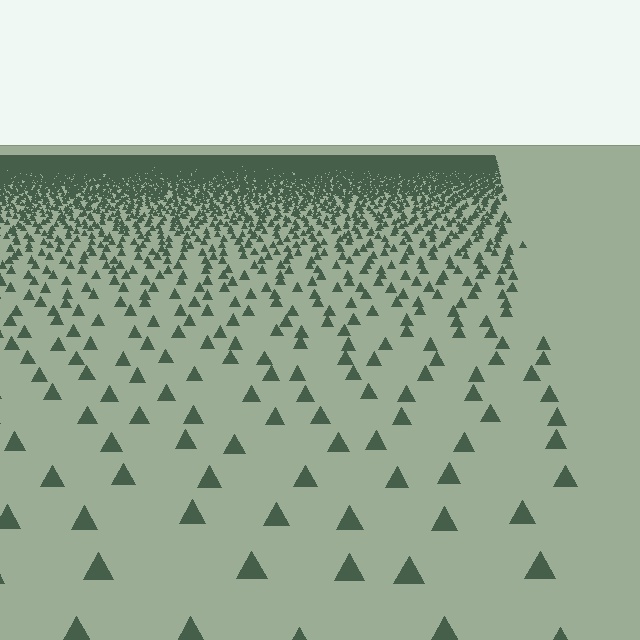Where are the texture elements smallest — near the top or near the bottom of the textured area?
Near the top.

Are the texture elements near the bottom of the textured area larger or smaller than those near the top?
Larger. Near the bottom, elements are closer to the viewer and appear at a bigger on-screen size.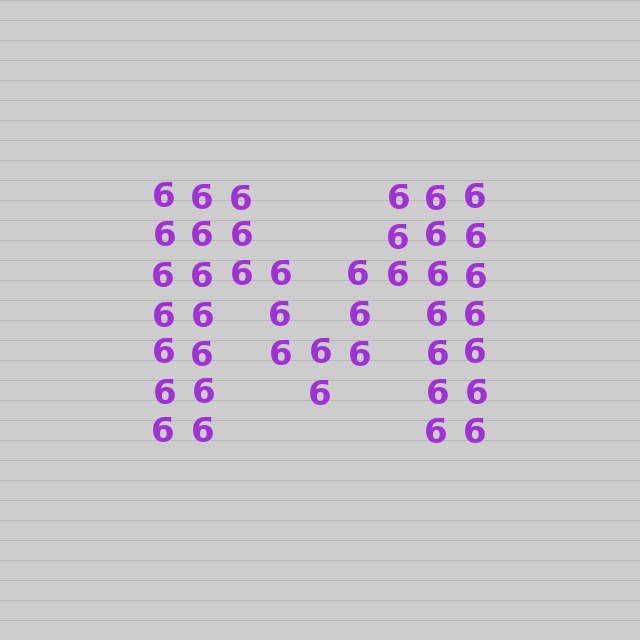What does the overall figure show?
The overall figure shows the letter M.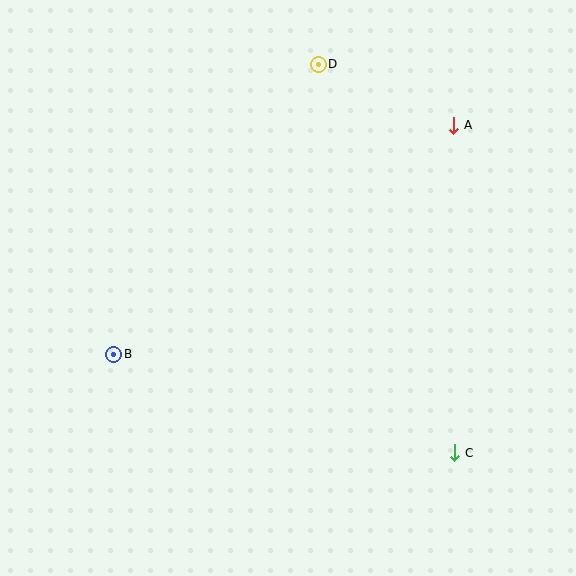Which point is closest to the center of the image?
Point B at (114, 354) is closest to the center.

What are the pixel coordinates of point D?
Point D is at (318, 64).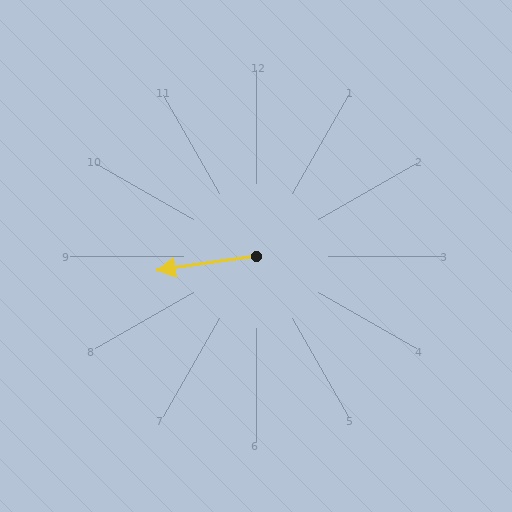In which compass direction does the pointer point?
West.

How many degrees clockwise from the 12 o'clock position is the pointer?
Approximately 262 degrees.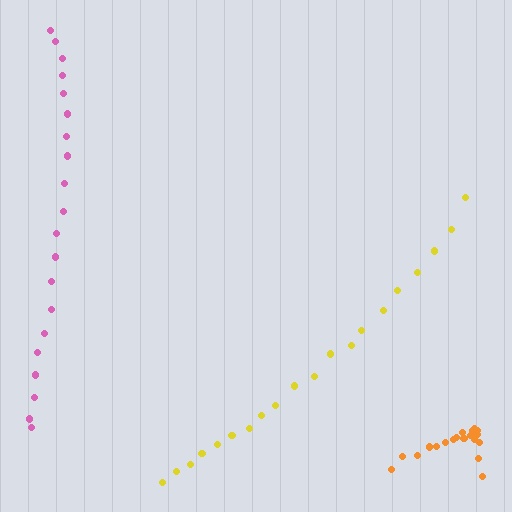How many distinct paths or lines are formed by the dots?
There are 3 distinct paths.